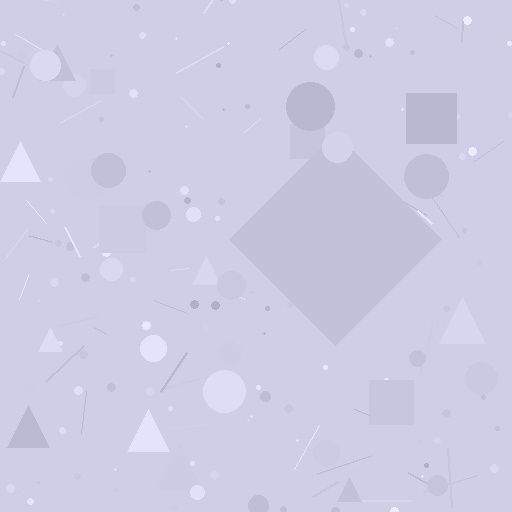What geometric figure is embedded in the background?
A diamond is embedded in the background.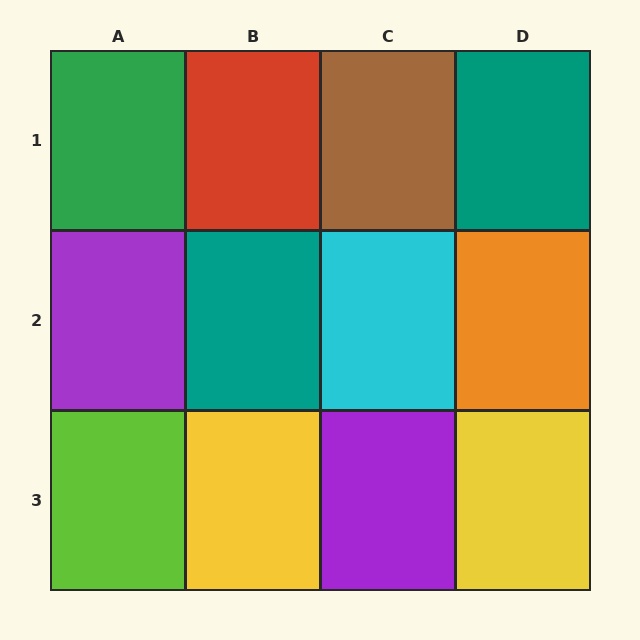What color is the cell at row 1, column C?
Brown.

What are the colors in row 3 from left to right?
Lime, yellow, purple, yellow.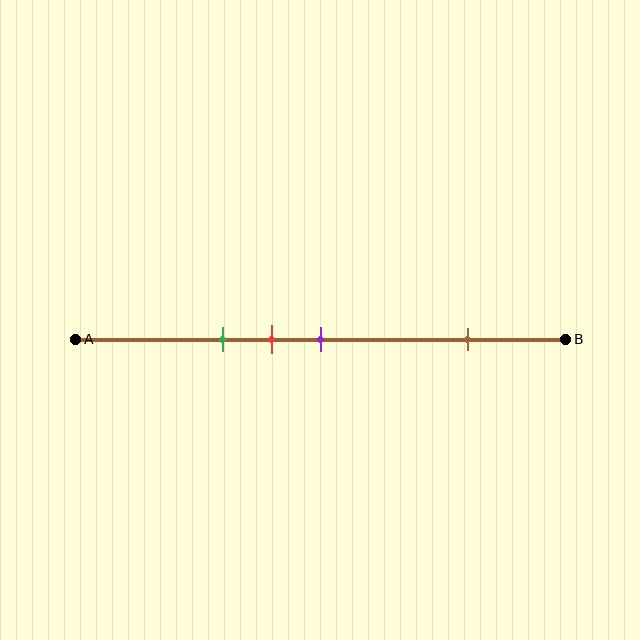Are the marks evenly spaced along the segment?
No, the marks are not evenly spaced.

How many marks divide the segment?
There are 4 marks dividing the segment.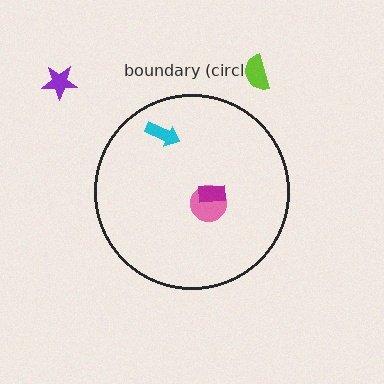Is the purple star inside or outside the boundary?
Outside.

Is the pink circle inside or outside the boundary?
Inside.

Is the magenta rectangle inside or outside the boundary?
Inside.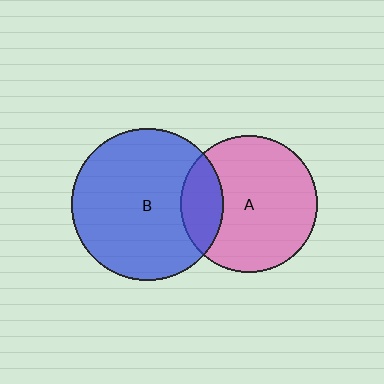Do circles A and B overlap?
Yes.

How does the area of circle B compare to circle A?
Approximately 1.2 times.